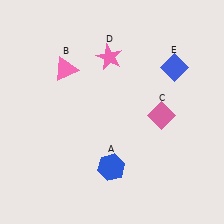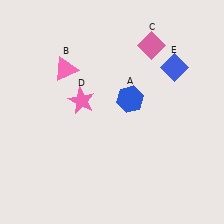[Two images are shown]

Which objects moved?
The objects that moved are: the blue hexagon (A), the pink diamond (C), the pink star (D).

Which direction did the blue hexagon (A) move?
The blue hexagon (A) moved up.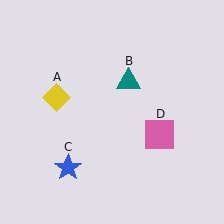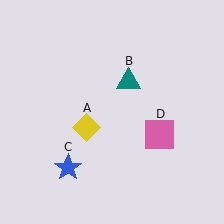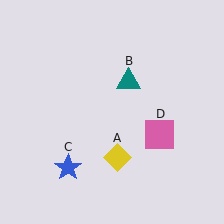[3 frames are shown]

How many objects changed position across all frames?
1 object changed position: yellow diamond (object A).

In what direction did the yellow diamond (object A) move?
The yellow diamond (object A) moved down and to the right.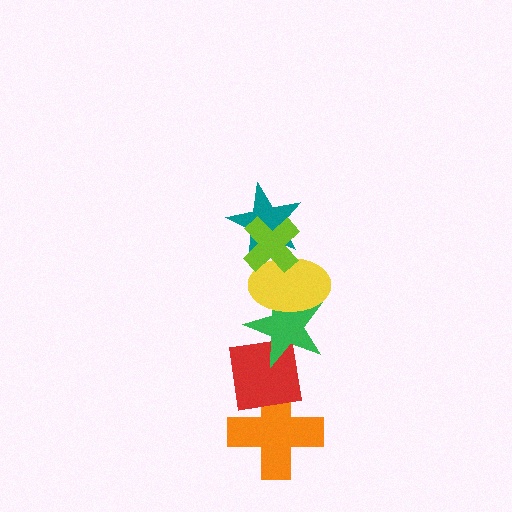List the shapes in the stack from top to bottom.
From top to bottom: the lime cross, the teal star, the yellow ellipse, the green star, the red square, the orange cross.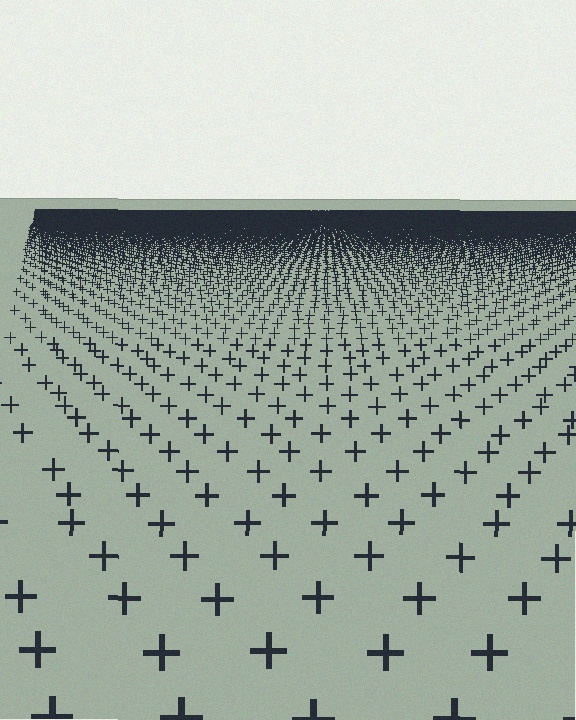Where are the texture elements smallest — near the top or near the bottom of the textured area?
Near the top.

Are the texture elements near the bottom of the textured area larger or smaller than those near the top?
Larger. Near the bottom, elements are closer to the viewer and appear at a bigger on-screen size.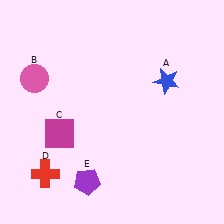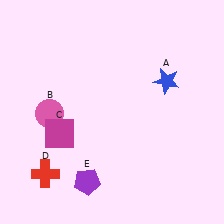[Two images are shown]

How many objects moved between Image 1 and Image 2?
1 object moved between the two images.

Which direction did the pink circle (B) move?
The pink circle (B) moved down.